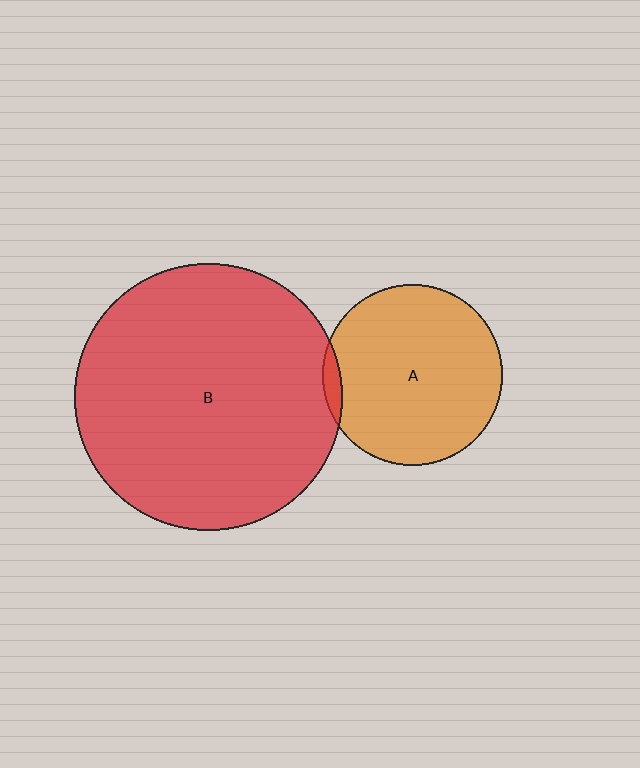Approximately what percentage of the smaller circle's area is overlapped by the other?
Approximately 5%.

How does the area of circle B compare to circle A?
Approximately 2.2 times.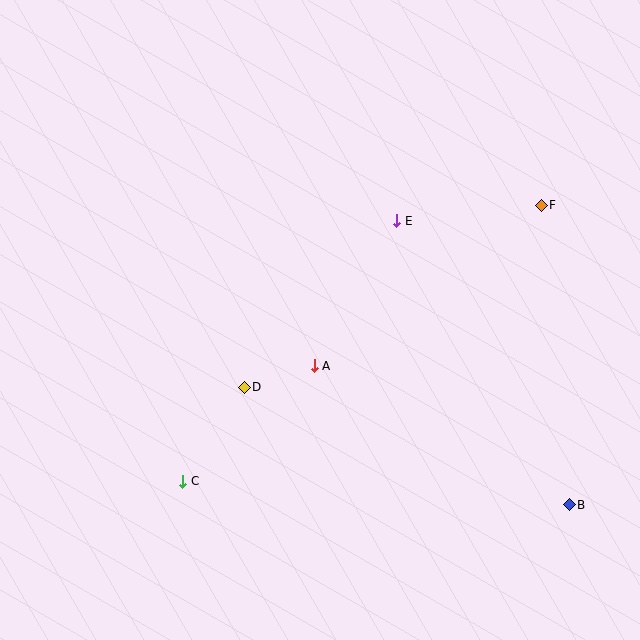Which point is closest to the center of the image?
Point A at (314, 366) is closest to the center.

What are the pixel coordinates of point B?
Point B is at (569, 505).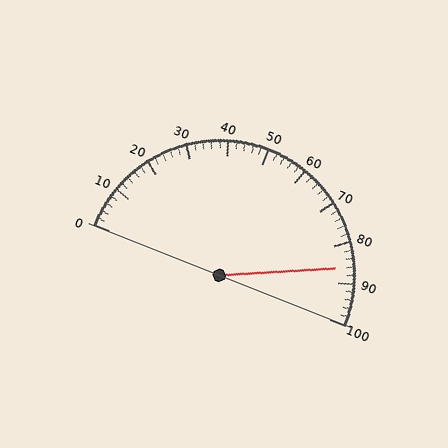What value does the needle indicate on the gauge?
The needle indicates approximately 86.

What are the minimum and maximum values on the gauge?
The gauge ranges from 0 to 100.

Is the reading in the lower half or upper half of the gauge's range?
The reading is in the upper half of the range (0 to 100).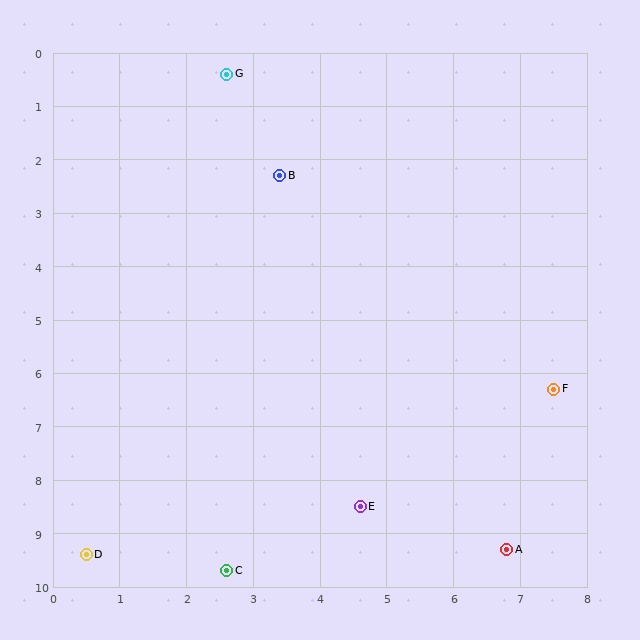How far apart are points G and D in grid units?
Points G and D are about 9.2 grid units apart.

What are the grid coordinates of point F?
Point F is at approximately (7.5, 6.3).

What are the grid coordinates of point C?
Point C is at approximately (2.6, 9.7).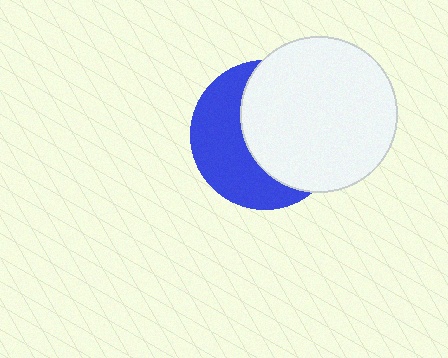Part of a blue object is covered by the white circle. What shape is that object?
It is a circle.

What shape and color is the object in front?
The object in front is a white circle.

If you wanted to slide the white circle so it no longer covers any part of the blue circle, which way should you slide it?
Slide it right — that is the most direct way to separate the two shapes.